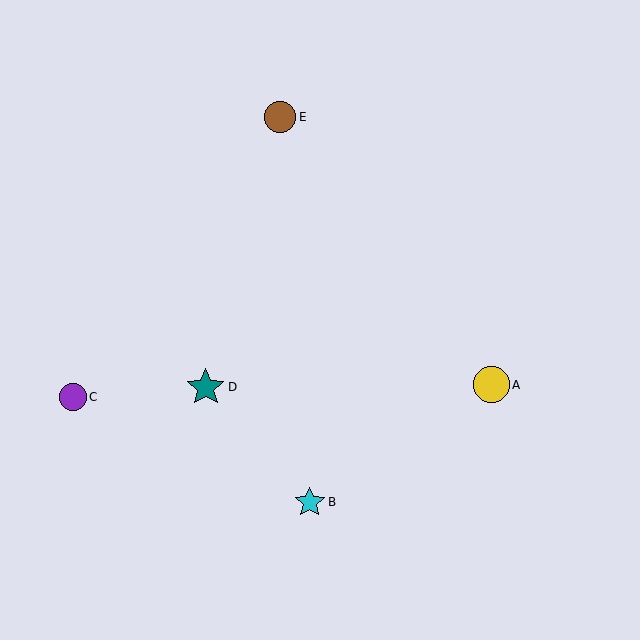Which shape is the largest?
The teal star (labeled D) is the largest.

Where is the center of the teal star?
The center of the teal star is at (206, 387).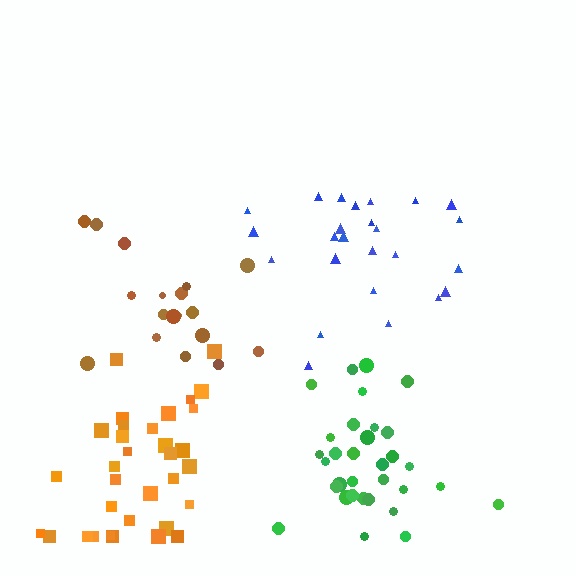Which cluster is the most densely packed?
Green.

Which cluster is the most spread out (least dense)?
Blue.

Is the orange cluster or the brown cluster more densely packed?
Orange.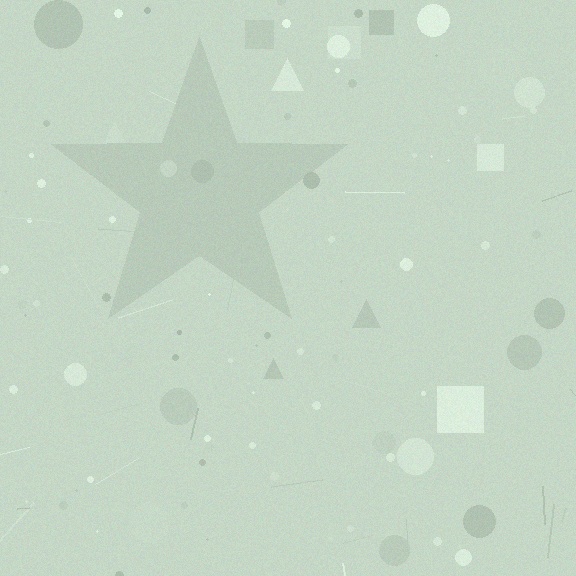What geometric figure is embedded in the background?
A star is embedded in the background.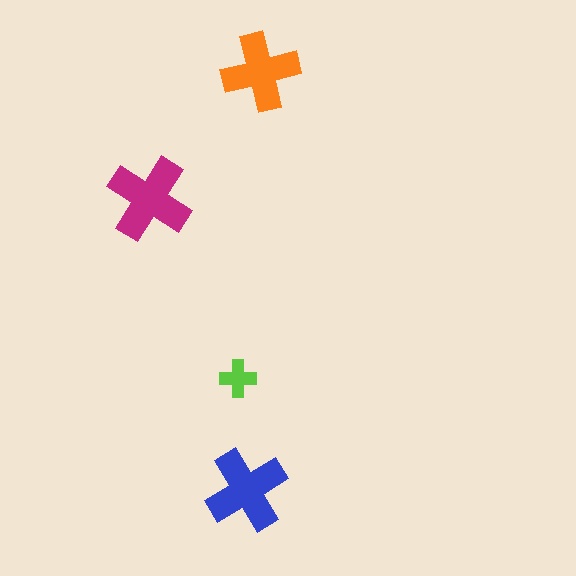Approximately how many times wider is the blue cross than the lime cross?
About 2 times wider.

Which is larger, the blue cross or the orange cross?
The blue one.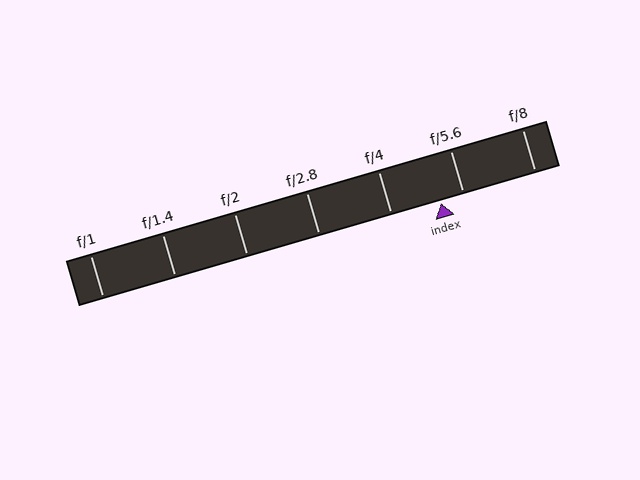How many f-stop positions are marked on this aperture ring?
There are 7 f-stop positions marked.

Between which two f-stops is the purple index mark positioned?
The index mark is between f/4 and f/5.6.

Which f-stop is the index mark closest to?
The index mark is closest to f/5.6.